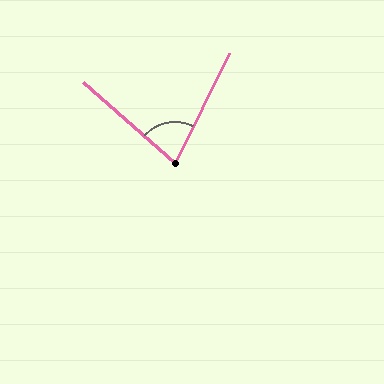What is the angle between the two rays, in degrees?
Approximately 75 degrees.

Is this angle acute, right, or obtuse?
It is acute.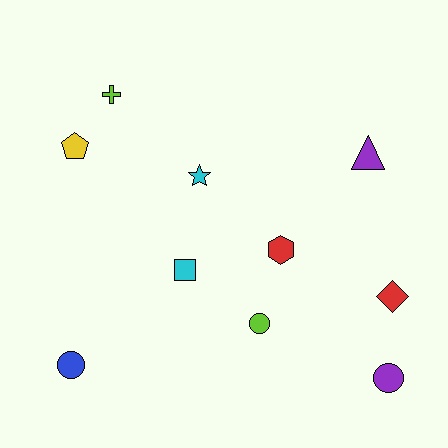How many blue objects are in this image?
There is 1 blue object.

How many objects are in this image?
There are 10 objects.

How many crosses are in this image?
There is 1 cross.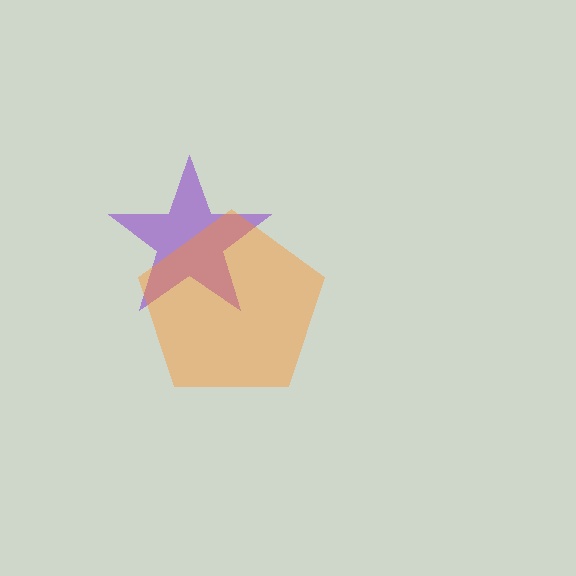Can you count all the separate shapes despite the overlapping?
Yes, there are 2 separate shapes.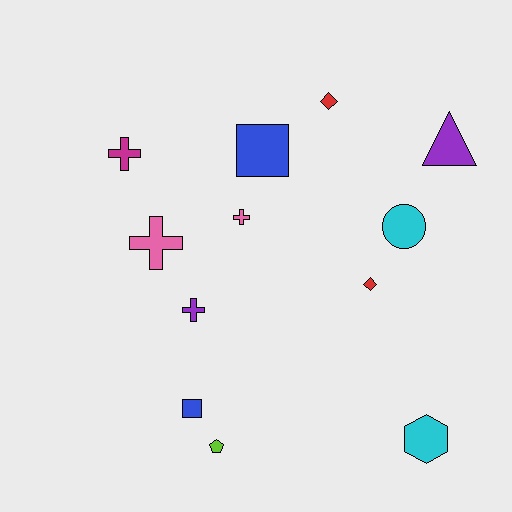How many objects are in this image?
There are 12 objects.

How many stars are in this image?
There are no stars.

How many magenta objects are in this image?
There is 1 magenta object.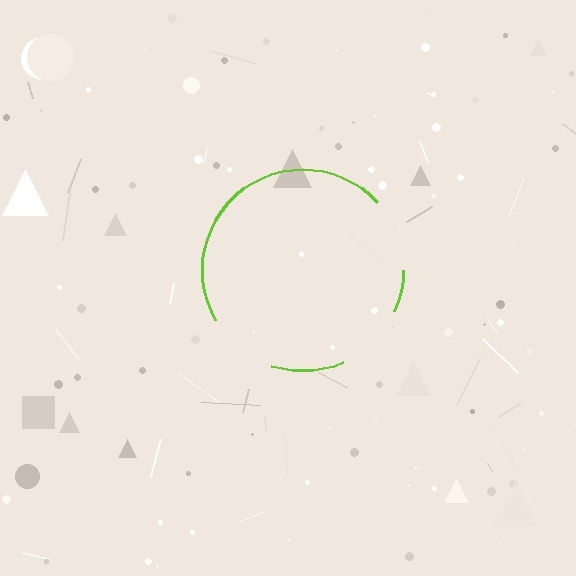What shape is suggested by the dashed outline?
The dashed outline suggests a circle.